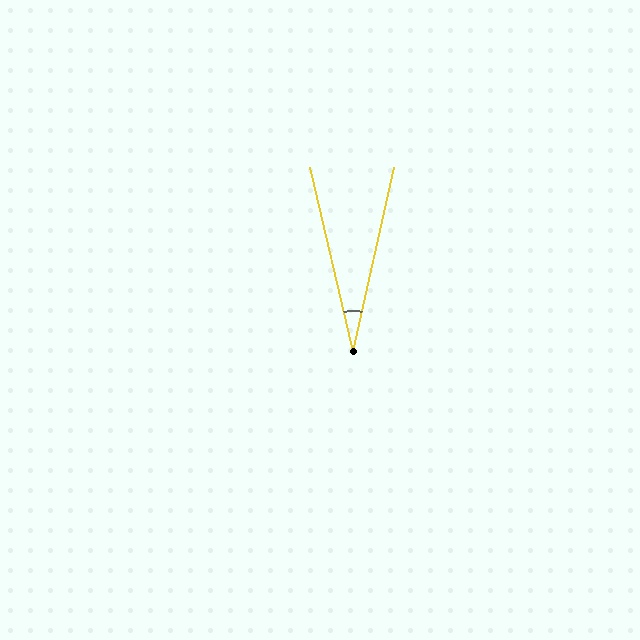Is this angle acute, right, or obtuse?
It is acute.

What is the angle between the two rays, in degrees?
Approximately 26 degrees.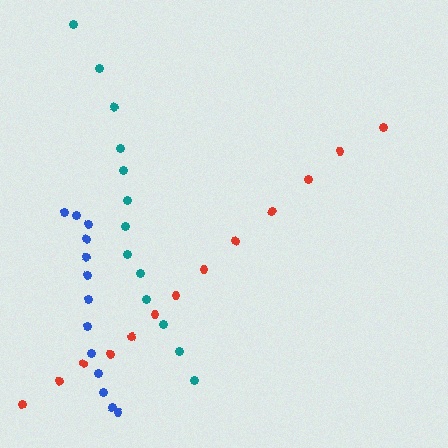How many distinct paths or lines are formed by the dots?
There are 3 distinct paths.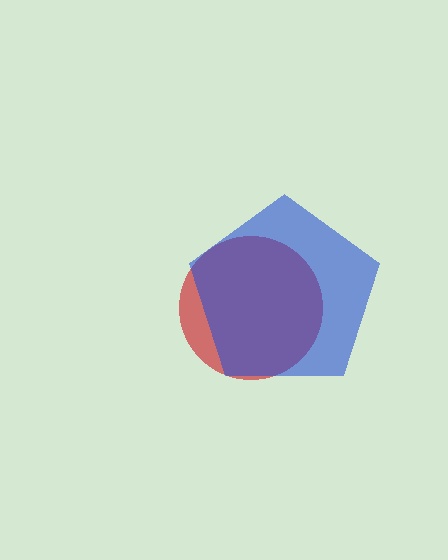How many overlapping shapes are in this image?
There are 2 overlapping shapes in the image.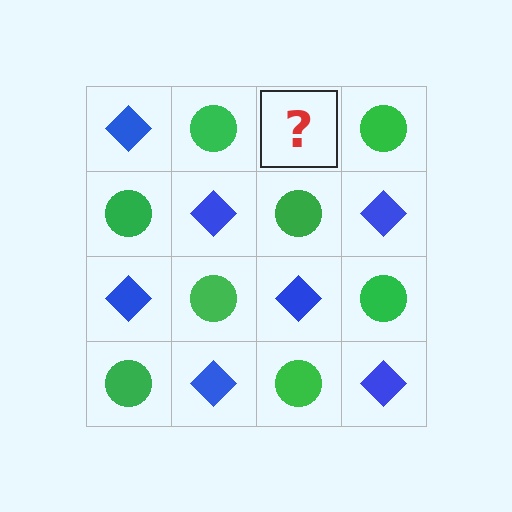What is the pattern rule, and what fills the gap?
The rule is that it alternates blue diamond and green circle in a checkerboard pattern. The gap should be filled with a blue diamond.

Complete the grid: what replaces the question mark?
The question mark should be replaced with a blue diamond.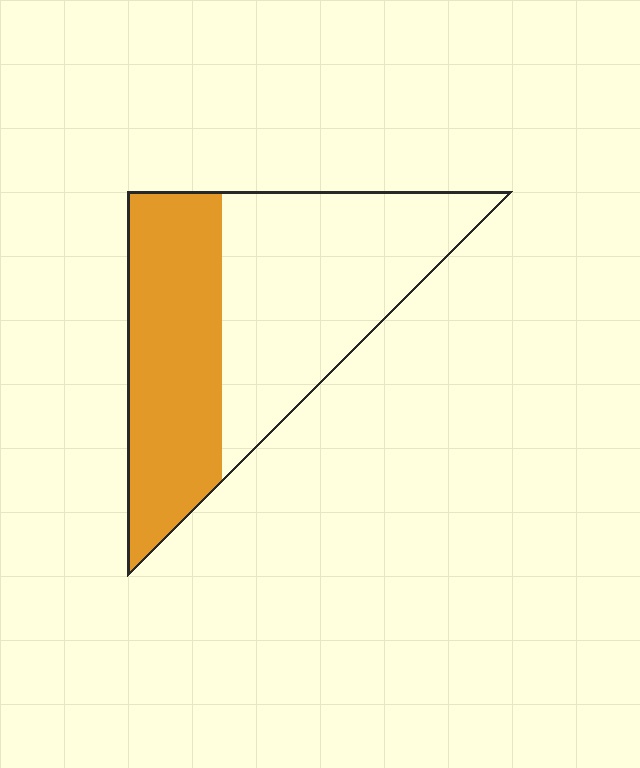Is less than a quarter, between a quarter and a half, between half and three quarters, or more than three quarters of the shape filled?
Between a quarter and a half.